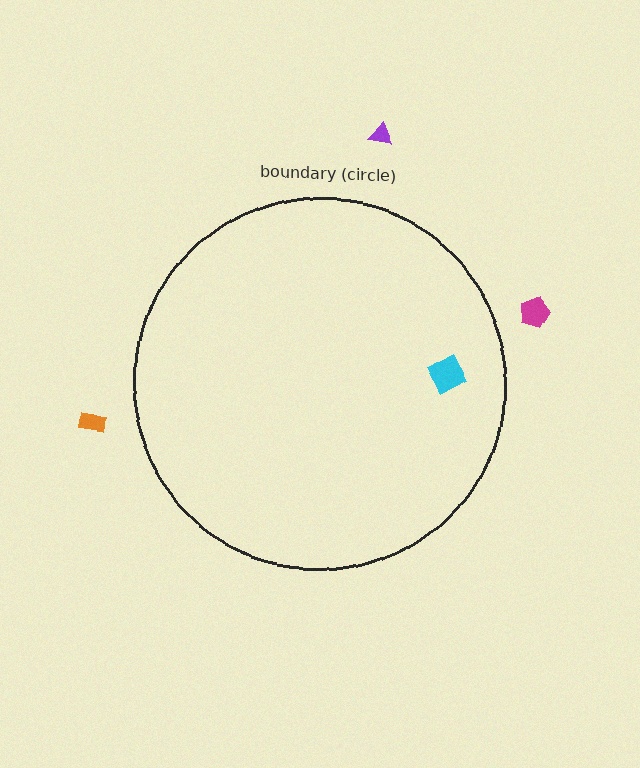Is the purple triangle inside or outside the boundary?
Outside.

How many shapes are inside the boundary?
1 inside, 3 outside.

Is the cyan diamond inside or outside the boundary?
Inside.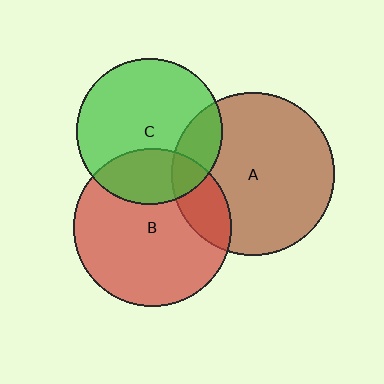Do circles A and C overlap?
Yes.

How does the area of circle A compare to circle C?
Approximately 1.2 times.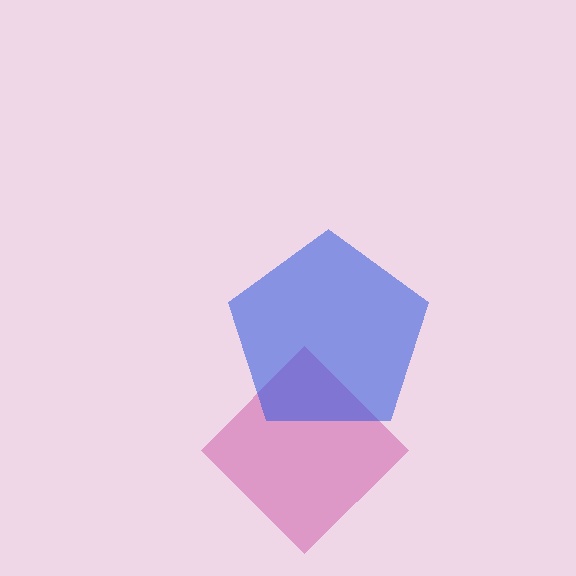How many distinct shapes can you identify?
There are 2 distinct shapes: a magenta diamond, a blue pentagon.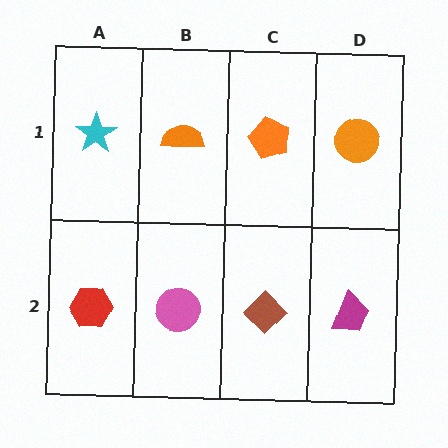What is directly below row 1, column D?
A magenta trapezoid.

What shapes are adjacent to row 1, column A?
A red hexagon (row 2, column A), an orange semicircle (row 1, column B).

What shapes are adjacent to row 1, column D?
A magenta trapezoid (row 2, column D), an orange pentagon (row 1, column C).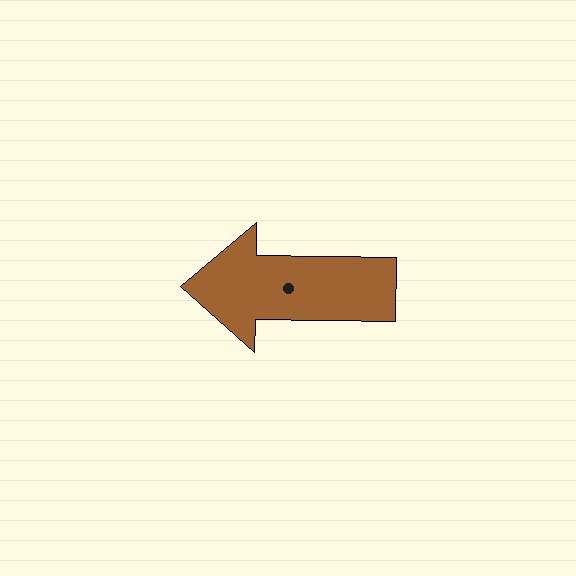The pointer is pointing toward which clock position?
Roughly 9 o'clock.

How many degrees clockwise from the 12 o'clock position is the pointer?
Approximately 271 degrees.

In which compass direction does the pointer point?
West.